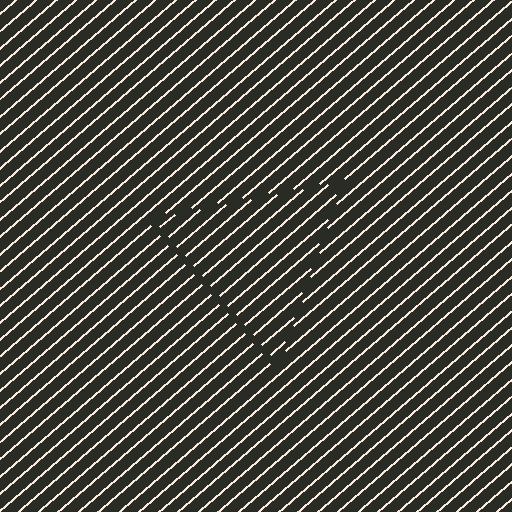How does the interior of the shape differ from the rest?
The interior of the shape contains the same grating, shifted by half a period — the contour is defined by the phase discontinuity where line-ends from the inner and outer gratings abut.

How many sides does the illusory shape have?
3 sides — the line-ends trace a triangle.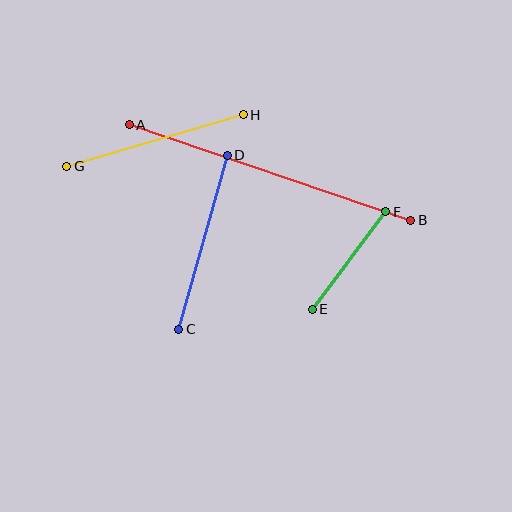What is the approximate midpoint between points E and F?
The midpoint is at approximately (349, 260) pixels.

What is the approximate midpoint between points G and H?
The midpoint is at approximately (155, 141) pixels.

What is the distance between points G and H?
The distance is approximately 184 pixels.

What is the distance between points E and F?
The distance is approximately 122 pixels.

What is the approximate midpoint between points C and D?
The midpoint is at approximately (203, 242) pixels.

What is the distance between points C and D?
The distance is approximately 181 pixels.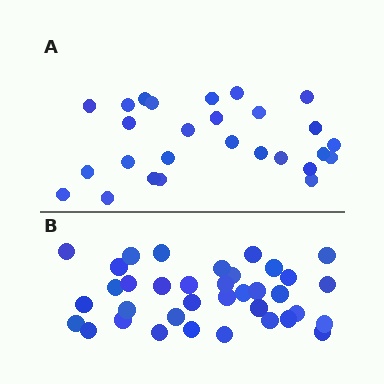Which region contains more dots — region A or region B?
Region B (the bottom region) has more dots.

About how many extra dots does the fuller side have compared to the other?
Region B has roughly 8 or so more dots than region A.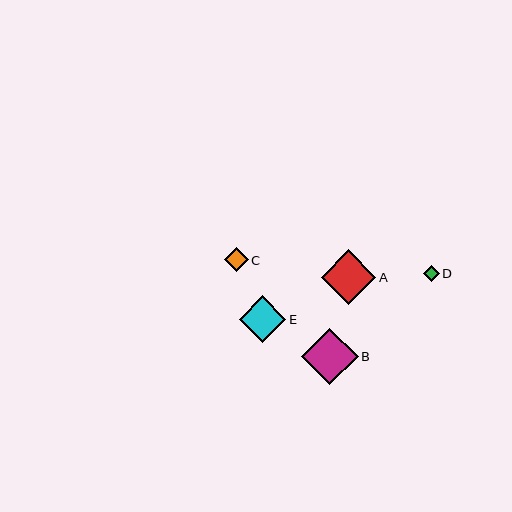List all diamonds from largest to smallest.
From largest to smallest: B, A, E, C, D.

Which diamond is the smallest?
Diamond D is the smallest with a size of approximately 16 pixels.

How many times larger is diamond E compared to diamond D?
Diamond E is approximately 3.0 times the size of diamond D.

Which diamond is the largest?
Diamond B is the largest with a size of approximately 57 pixels.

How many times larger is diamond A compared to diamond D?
Diamond A is approximately 3.5 times the size of diamond D.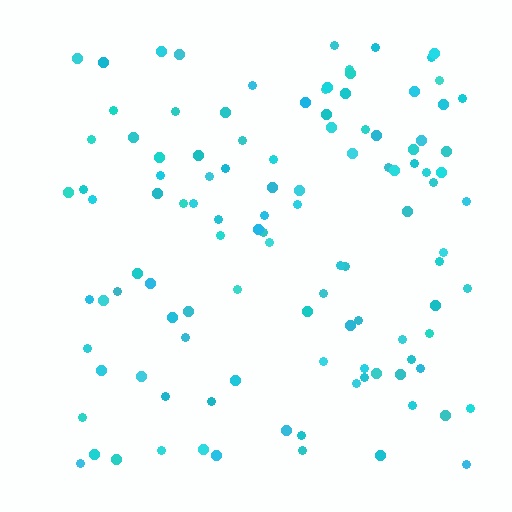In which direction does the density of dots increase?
From left to right, with the right side densest.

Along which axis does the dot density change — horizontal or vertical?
Horizontal.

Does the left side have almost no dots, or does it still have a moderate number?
Still a moderate number, just noticeably fewer than the right.